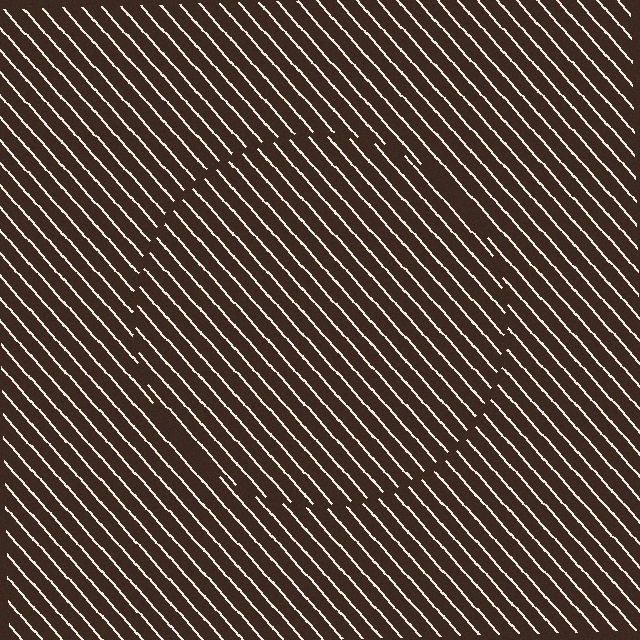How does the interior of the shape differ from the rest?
The interior of the shape contains the same grating, shifted by half a period — the contour is defined by the phase discontinuity where line-ends from the inner and outer gratings abut.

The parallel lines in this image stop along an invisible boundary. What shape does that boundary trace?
An illusory circle. The interior of the shape contains the same grating, shifted by half a period — the contour is defined by the phase discontinuity where line-ends from the inner and outer gratings abut.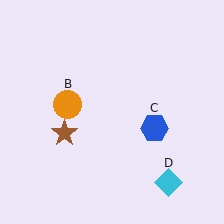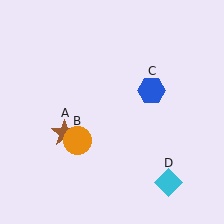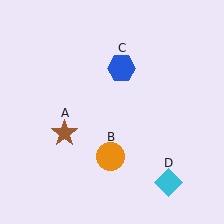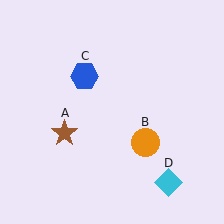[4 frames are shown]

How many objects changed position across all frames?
2 objects changed position: orange circle (object B), blue hexagon (object C).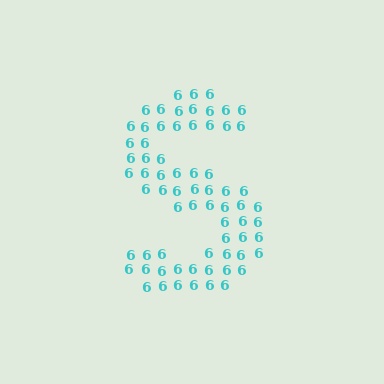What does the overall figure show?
The overall figure shows the letter S.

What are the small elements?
The small elements are digit 6's.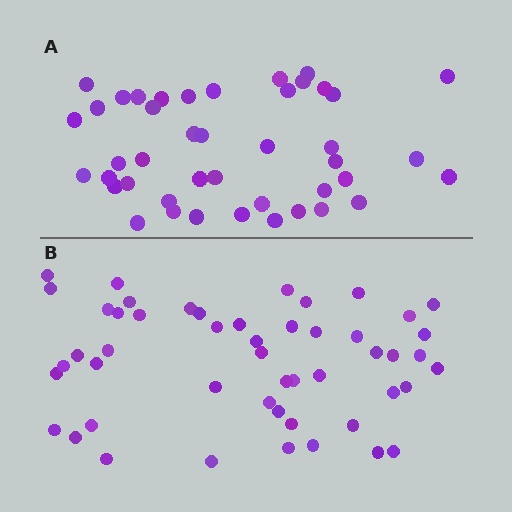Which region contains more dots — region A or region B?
Region B (the bottom region) has more dots.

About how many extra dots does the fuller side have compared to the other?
Region B has roughly 8 or so more dots than region A.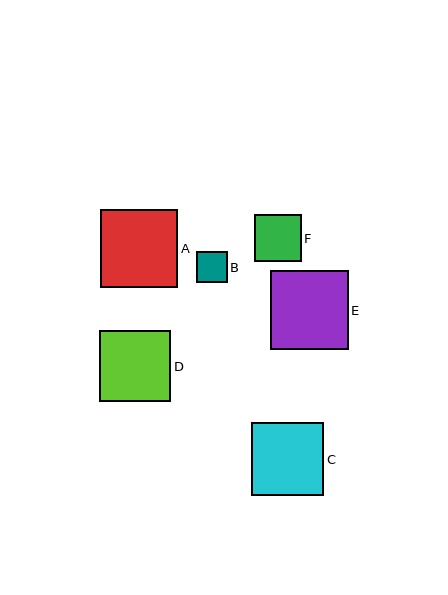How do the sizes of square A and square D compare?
Square A and square D are approximately the same size.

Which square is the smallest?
Square B is the smallest with a size of approximately 30 pixels.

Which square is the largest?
Square E is the largest with a size of approximately 78 pixels.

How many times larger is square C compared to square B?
Square C is approximately 2.4 times the size of square B.